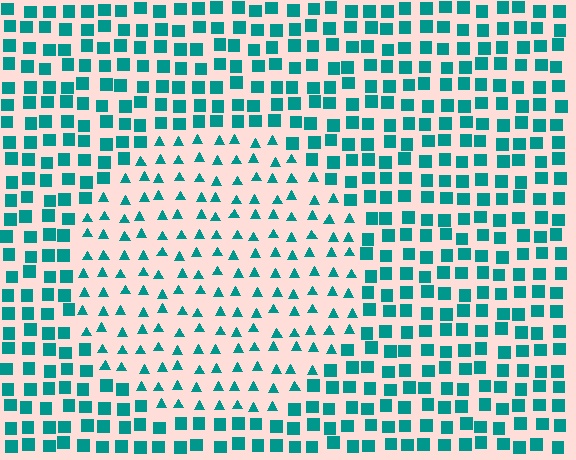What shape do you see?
I see a circle.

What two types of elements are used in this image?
The image uses triangles inside the circle region and squares outside it.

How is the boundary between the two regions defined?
The boundary is defined by a change in element shape: triangles inside vs. squares outside. All elements share the same color and spacing.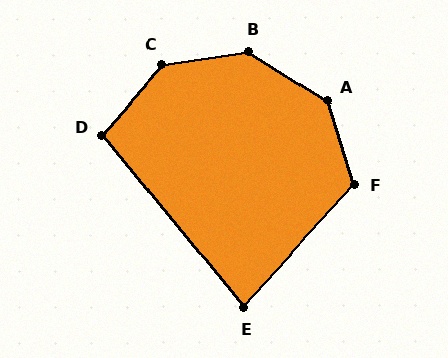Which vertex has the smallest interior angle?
E, at approximately 81 degrees.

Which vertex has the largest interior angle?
C, at approximately 139 degrees.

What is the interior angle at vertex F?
Approximately 121 degrees (obtuse).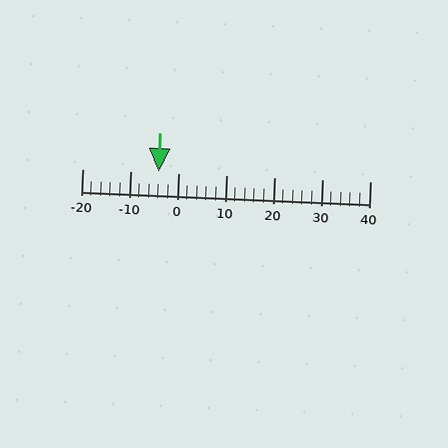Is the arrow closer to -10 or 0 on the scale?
The arrow is closer to 0.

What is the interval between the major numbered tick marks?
The major tick marks are spaced 10 units apart.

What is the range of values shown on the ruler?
The ruler shows values from -20 to 40.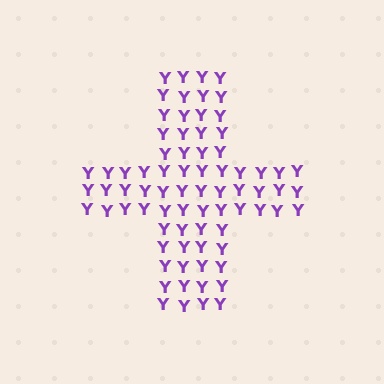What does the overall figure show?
The overall figure shows a cross.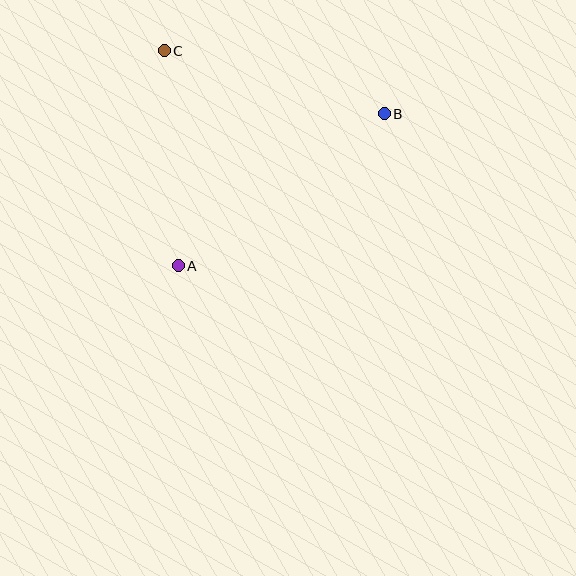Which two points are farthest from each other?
Points A and B are farthest from each other.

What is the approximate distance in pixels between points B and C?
The distance between B and C is approximately 229 pixels.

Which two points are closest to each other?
Points A and C are closest to each other.